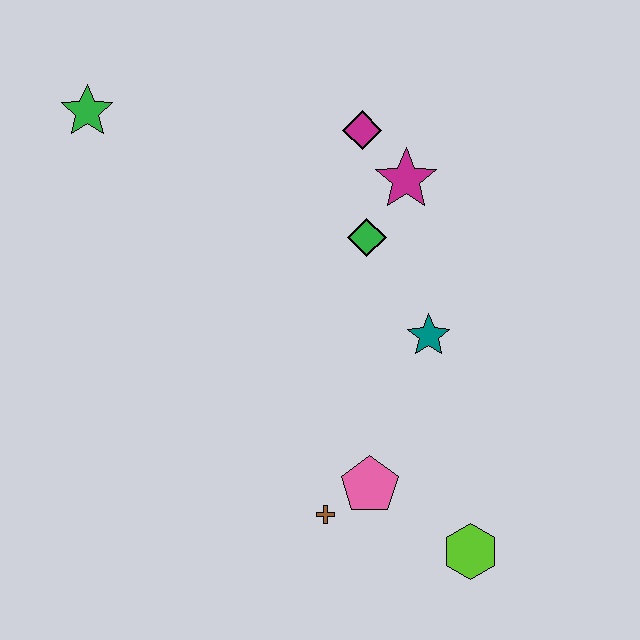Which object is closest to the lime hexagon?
The pink pentagon is closest to the lime hexagon.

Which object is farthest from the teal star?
The green star is farthest from the teal star.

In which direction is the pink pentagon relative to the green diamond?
The pink pentagon is below the green diamond.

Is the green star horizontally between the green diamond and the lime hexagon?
No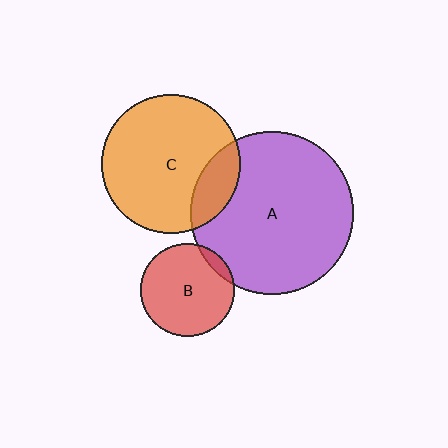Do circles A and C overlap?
Yes.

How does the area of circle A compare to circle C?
Approximately 1.4 times.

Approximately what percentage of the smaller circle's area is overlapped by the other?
Approximately 20%.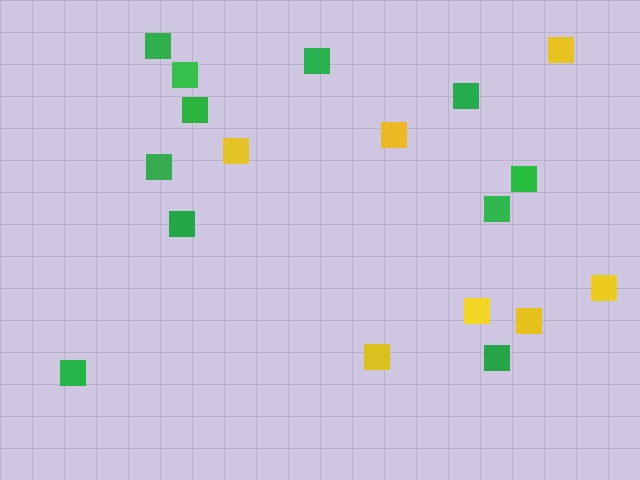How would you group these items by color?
There are 2 groups: one group of green squares (11) and one group of yellow squares (7).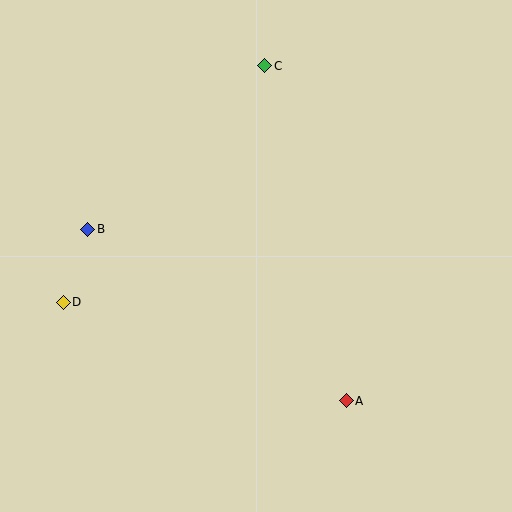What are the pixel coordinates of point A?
Point A is at (346, 401).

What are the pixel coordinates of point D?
Point D is at (63, 302).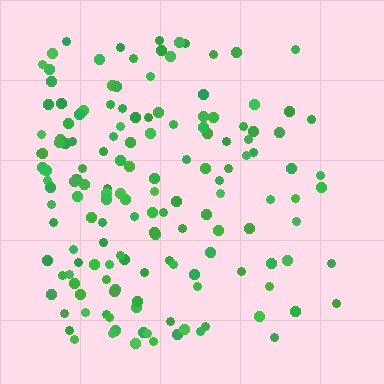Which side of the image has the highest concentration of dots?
The left.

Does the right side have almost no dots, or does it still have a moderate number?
Still a moderate number, just noticeably fewer than the left.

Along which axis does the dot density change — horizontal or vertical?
Horizontal.